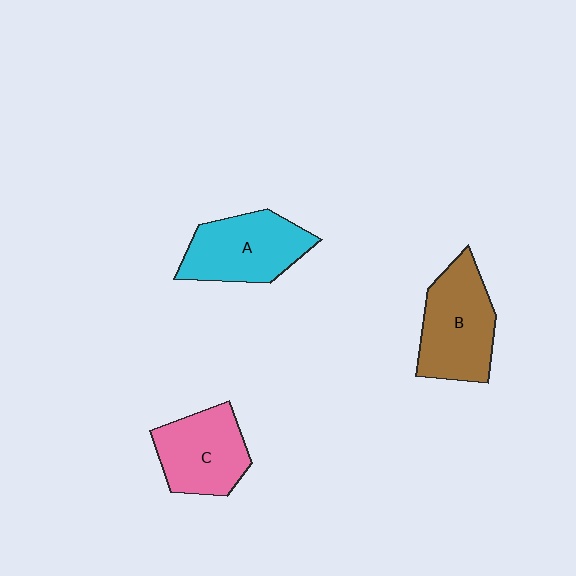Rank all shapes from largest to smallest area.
From largest to smallest: B (brown), A (cyan), C (pink).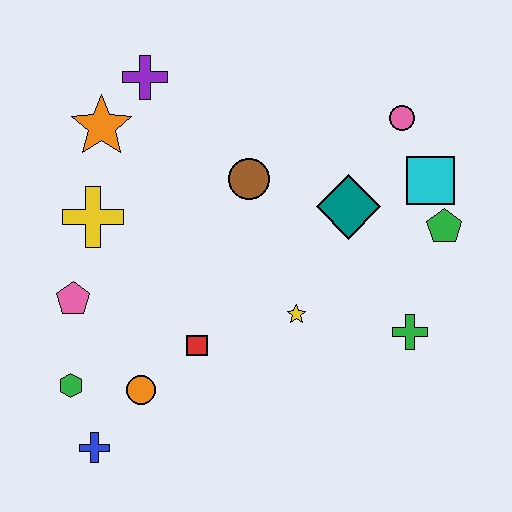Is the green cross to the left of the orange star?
No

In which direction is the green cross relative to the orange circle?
The green cross is to the right of the orange circle.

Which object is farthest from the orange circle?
The pink circle is farthest from the orange circle.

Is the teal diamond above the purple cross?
No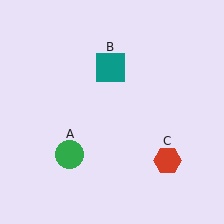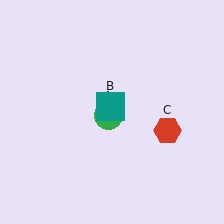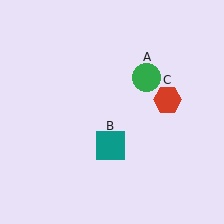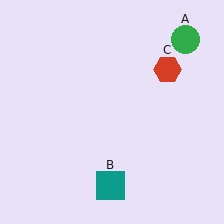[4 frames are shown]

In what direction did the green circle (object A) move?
The green circle (object A) moved up and to the right.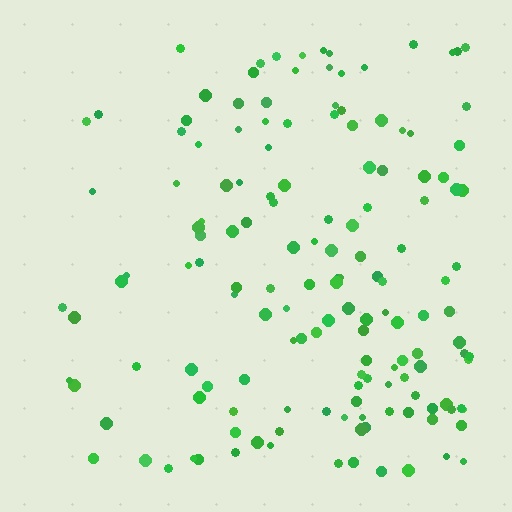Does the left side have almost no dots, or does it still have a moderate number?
Still a moderate number, just noticeably fewer than the right.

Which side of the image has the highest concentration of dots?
The right.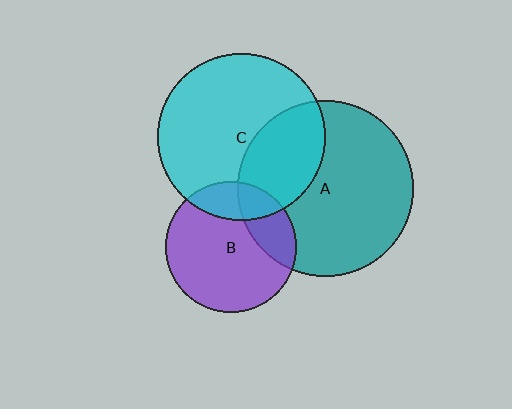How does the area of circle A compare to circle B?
Approximately 1.8 times.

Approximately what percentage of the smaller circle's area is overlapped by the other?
Approximately 20%.